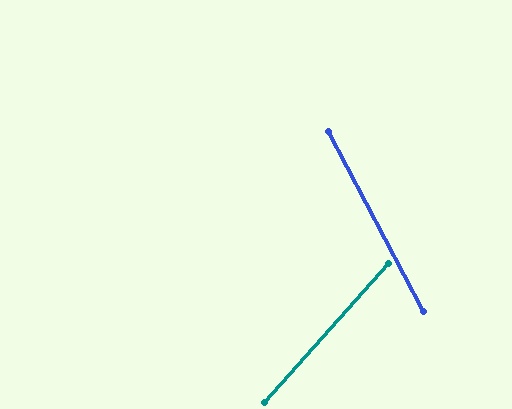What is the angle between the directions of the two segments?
Approximately 70 degrees.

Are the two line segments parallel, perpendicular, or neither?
Neither parallel nor perpendicular — they differ by about 70°.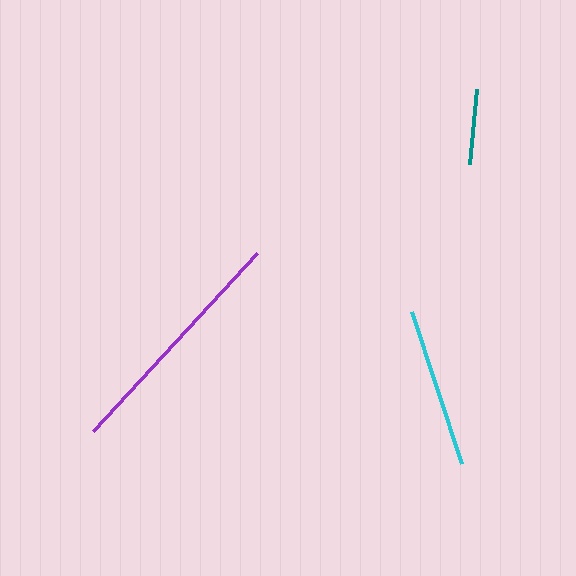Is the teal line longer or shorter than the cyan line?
The cyan line is longer than the teal line.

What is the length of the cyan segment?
The cyan segment is approximately 160 pixels long.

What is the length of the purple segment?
The purple segment is approximately 242 pixels long.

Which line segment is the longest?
The purple line is the longest at approximately 242 pixels.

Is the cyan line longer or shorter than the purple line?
The purple line is longer than the cyan line.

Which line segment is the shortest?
The teal line is the shortest at approximately 76 pixels.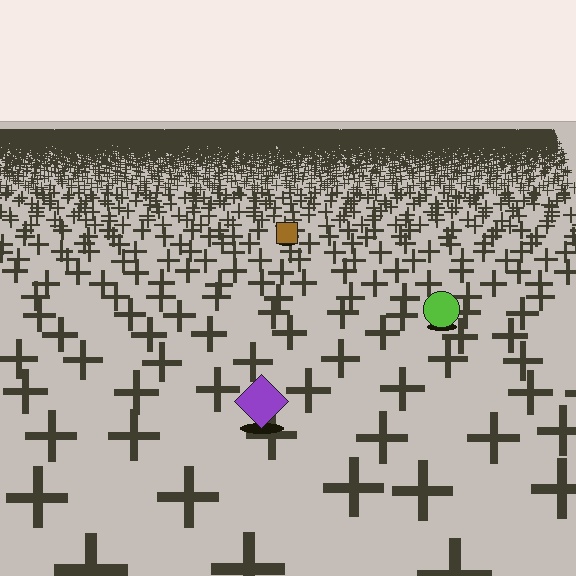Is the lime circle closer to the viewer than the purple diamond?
No. The purple diamond is closer — you can tell from the texture gradient: the ground texture is coarser near it.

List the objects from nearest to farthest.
From nearest to farthest: the purple diamond, the lime circle, the brown square.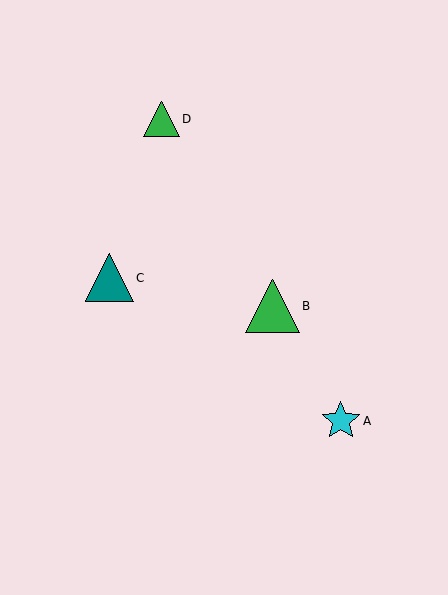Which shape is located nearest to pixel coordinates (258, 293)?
The green triangle (labeled B) at (272, 306) is nearest to that location.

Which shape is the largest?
The green triangle (labeled B) is the largest.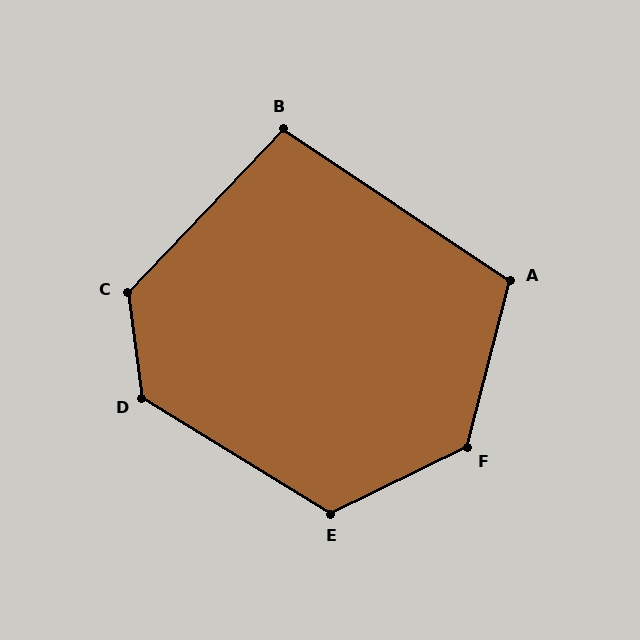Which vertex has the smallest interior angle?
B, at approximately 100 degrees.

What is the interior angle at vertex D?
Approximately 129 degrees (obtuse).